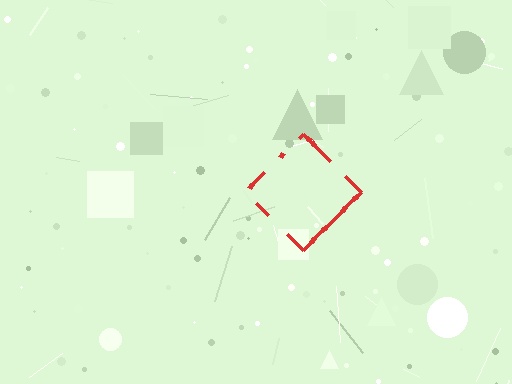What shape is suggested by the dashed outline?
The dashed outline suggests a diamond.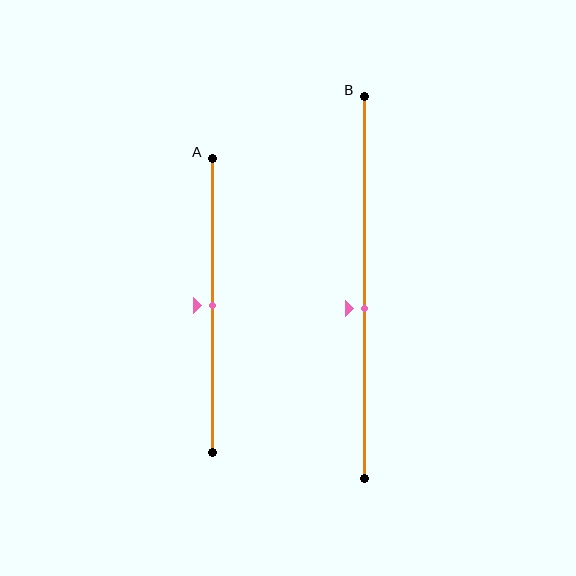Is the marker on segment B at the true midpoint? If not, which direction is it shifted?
No, the marker on segment B is shifted downward by about 6% of the segment length.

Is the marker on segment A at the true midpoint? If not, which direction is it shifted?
Yes, the marker on segment A is at the true midpoint.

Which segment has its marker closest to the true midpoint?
Segment A has its marker closest to the true midpoint.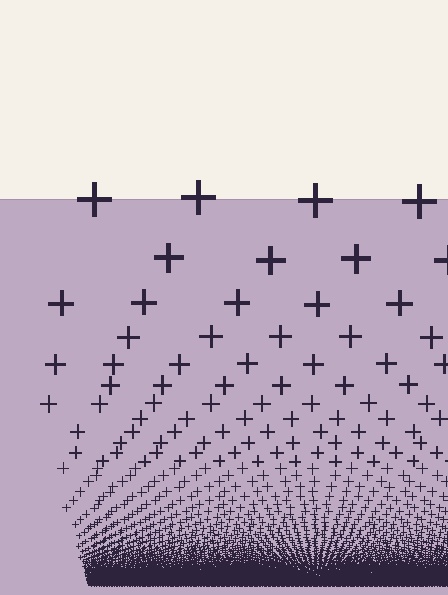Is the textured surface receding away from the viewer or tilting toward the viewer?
The surface appears to tilt toward the viewer. Texture elements get larger and sparser toward the top.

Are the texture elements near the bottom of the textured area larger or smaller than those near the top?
Smaller. The gradient is inverted — elements near the bottom are smaller and denser.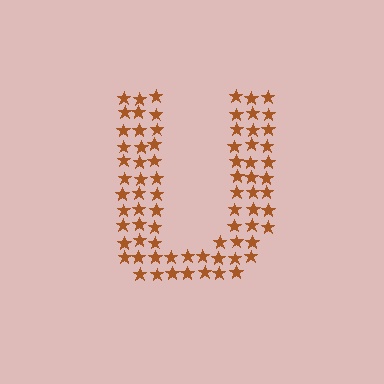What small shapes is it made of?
It is made of small stars.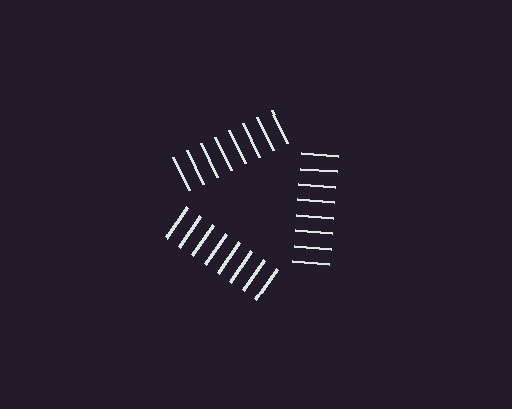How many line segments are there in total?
24 — 8 along each of the 3 edges.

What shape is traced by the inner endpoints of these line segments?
An illusory triangle — the line segments terminate on its edges but no continuous stroke is drawn.